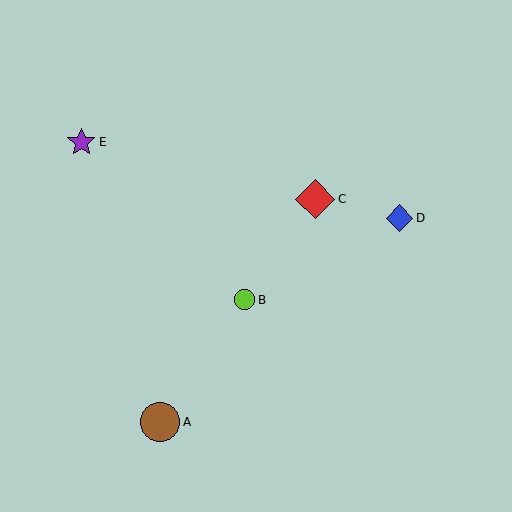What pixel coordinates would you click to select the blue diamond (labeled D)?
Click at (399, 218) to select the blue diamond D.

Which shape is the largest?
The brown circle (labeled A) is the largest.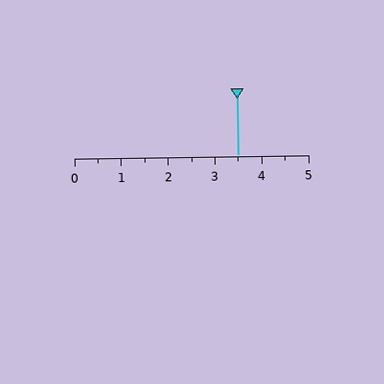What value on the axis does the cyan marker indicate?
The marker indicates approximately 3.5.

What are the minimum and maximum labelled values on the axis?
The axis runs from 0 to 5.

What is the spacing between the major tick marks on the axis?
The major ticks are spaced 1 apart.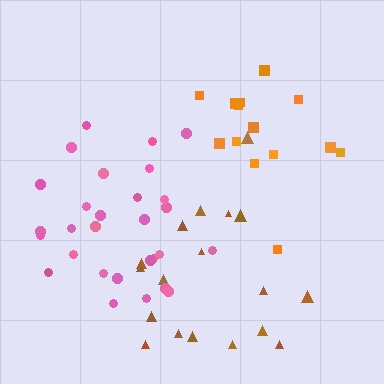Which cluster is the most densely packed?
Pink.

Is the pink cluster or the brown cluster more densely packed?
Pink.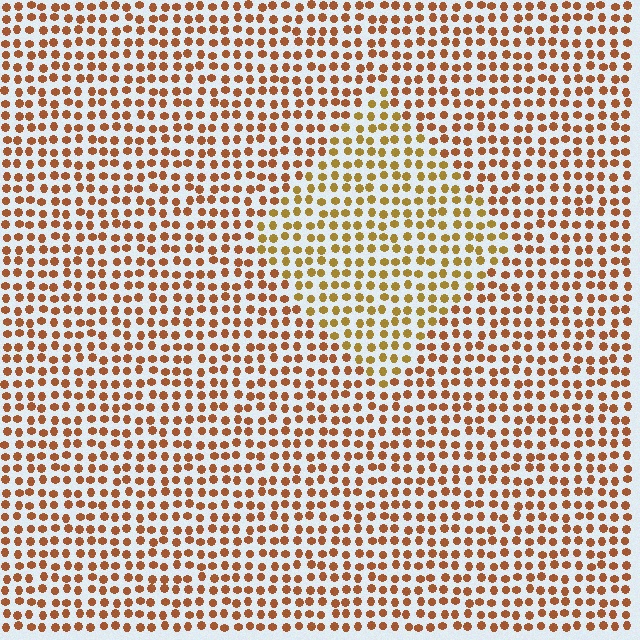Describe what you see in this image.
The image is filled with small brown elements in a uniform arrangement. A diamond-shaped region is visible where the elements are tinted to a slightly different hue, forming a subtle color boundary.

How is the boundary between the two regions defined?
The boundary is defined purely by a slight shift in hue (about 25 degrees). Spacing, size, and orientation are identical on both sides.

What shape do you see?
I see a diamond.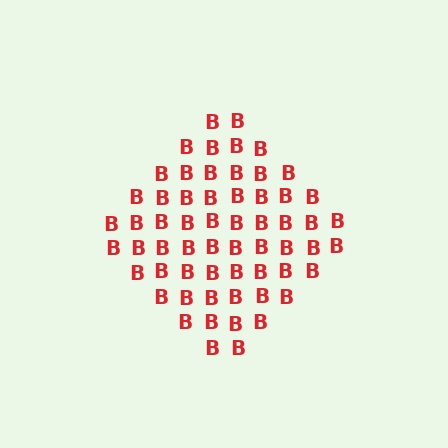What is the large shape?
The large shape is a diamond.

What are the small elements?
The small elements are letter B's.